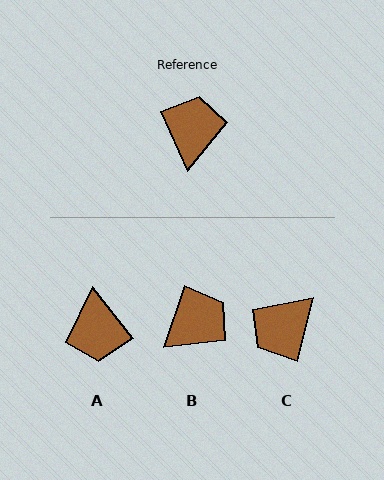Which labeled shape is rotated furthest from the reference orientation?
A, about 166 degrees away.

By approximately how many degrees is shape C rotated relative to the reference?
Approximately 141 degrees counter-clockwise.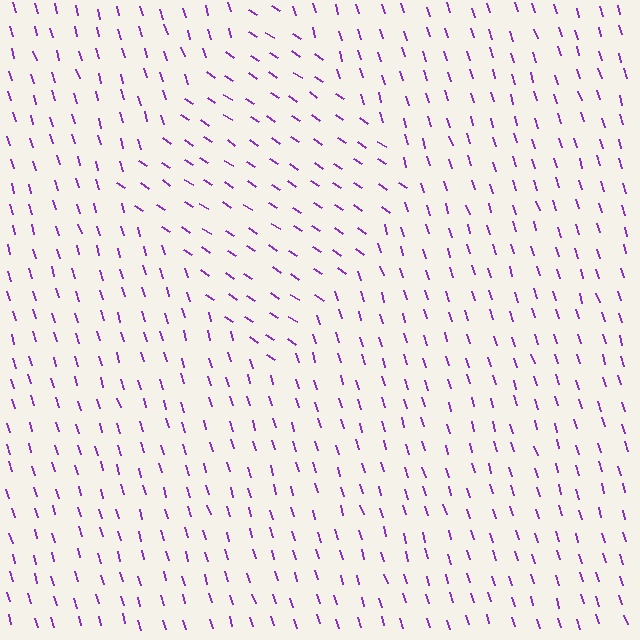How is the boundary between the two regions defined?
The boundary is defined purely by a change in line orientation (approximately 40 degrees difference). All lines are the same color and thickness.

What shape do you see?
I see a diamond.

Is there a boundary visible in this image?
Yes, there is a texture boundary formed by a change in line orientation.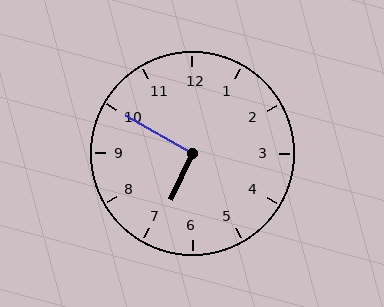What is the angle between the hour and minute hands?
Approximately 95 degrees.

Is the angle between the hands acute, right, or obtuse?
It is right.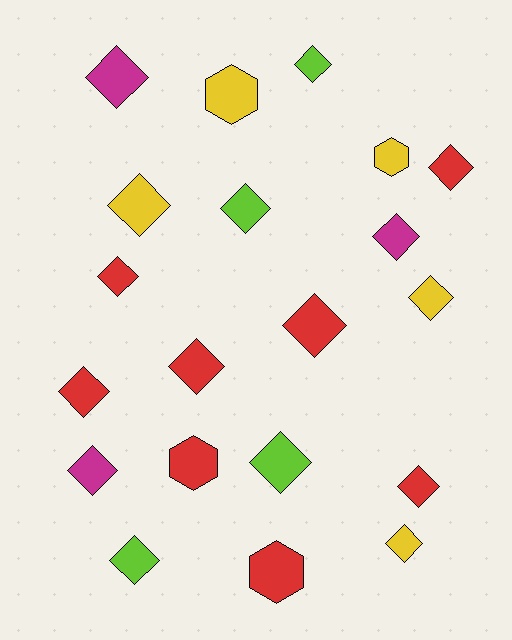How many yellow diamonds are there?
There are 3 yellow diamonds.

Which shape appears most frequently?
Diamond, with 16 objects.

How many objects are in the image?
There are 20 objects.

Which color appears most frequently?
Red, with 8 objects.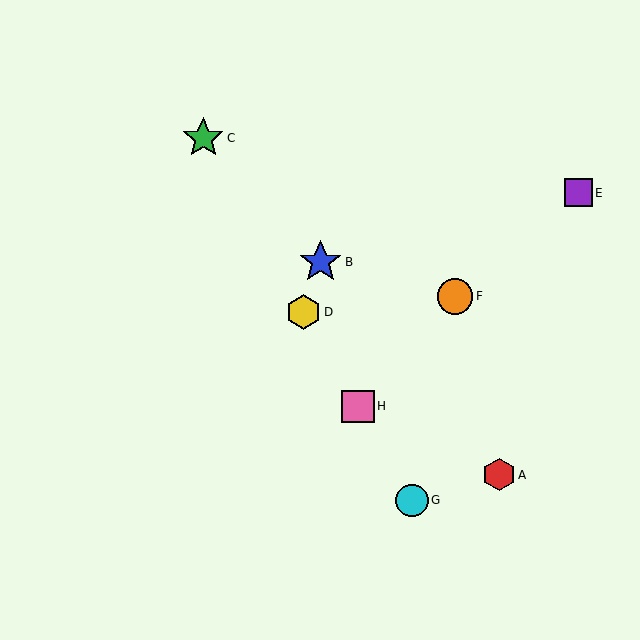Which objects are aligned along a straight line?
Objects C, D, G, H are aligned along a straight line.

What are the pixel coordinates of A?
Object A is at (499, 475).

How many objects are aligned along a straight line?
4 objects (C, D, G, H) are aligned along a straight line.